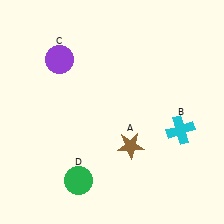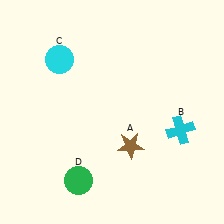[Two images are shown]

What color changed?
The circle (C) changed from purple in Image 1 to cyan in Image 2.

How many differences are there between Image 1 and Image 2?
There is 1 difference between the two images.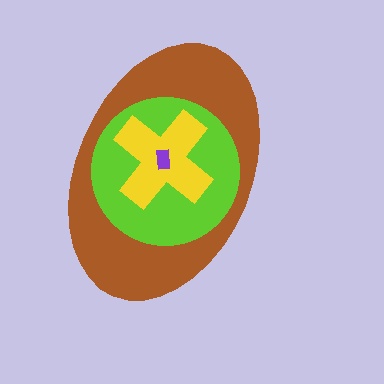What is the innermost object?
The purple rectangle.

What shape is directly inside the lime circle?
The yellow cross.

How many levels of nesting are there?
4.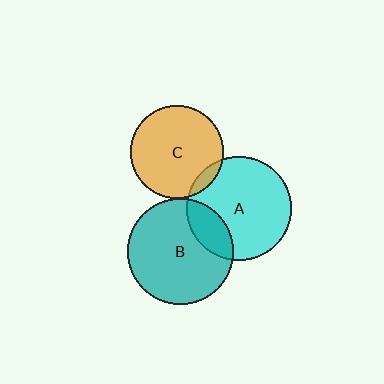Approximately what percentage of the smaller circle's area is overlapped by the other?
Approximately 5%.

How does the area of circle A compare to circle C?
Approximately 1.3 times.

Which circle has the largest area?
Circle B (teal).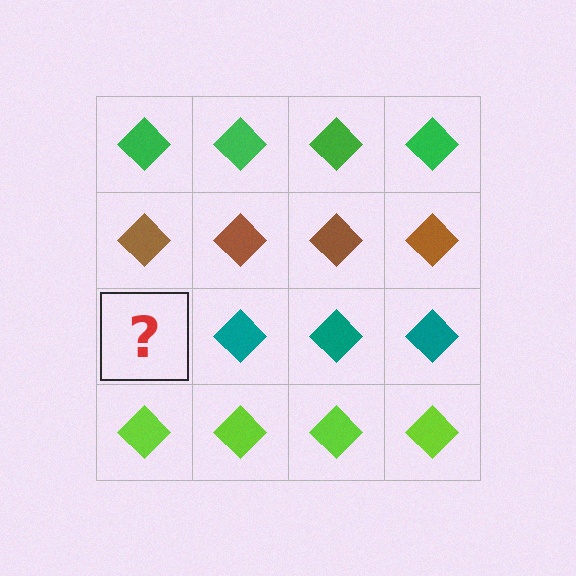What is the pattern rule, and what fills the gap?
The rule is that each row has a consistent color. The gap should be filled with a teal diamond.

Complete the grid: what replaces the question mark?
The question mark should be replaced with a teal diamond.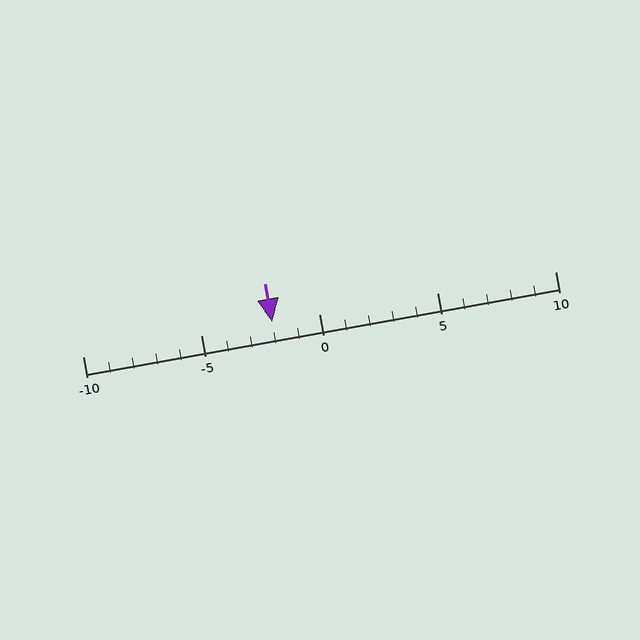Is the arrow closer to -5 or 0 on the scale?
The arrow is closer to 0.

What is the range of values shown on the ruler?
The ruler shows values from -10 to 10.